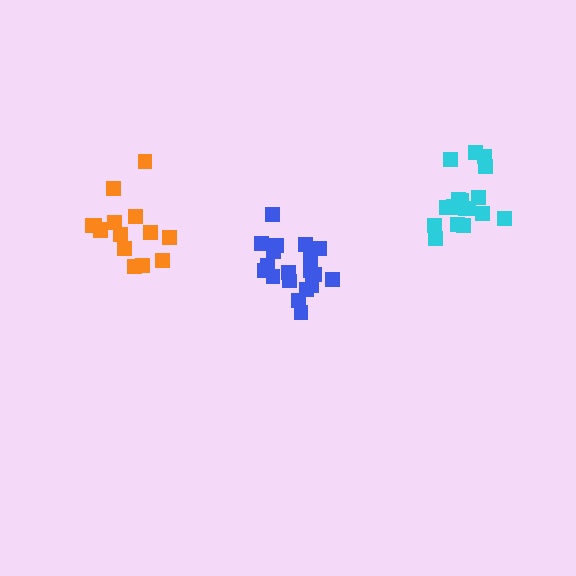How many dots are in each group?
Group 1: 18 dots, Group 2: 19 dots, Group 3: 15 dots (52 total).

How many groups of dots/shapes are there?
There are 3 groups.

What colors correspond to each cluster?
The clusters are colored: cyan, blue, orange.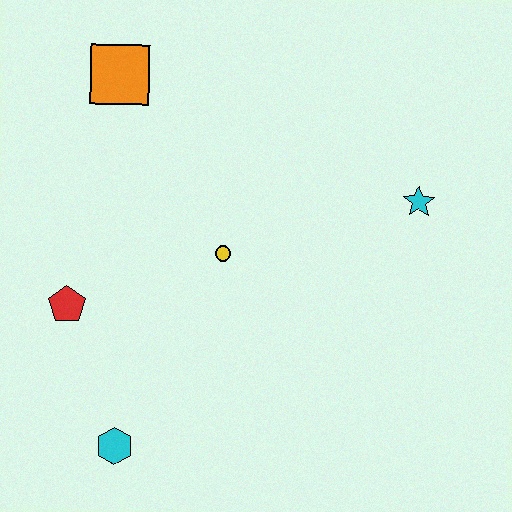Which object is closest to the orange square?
The yellow circle is closest to the orange square.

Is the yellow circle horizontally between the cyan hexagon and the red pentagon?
No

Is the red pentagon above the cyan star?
No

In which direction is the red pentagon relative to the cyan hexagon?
The red pentagon is above the cyan hexagon.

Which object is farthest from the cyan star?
The cyan hexagon is farthest from the cyan star.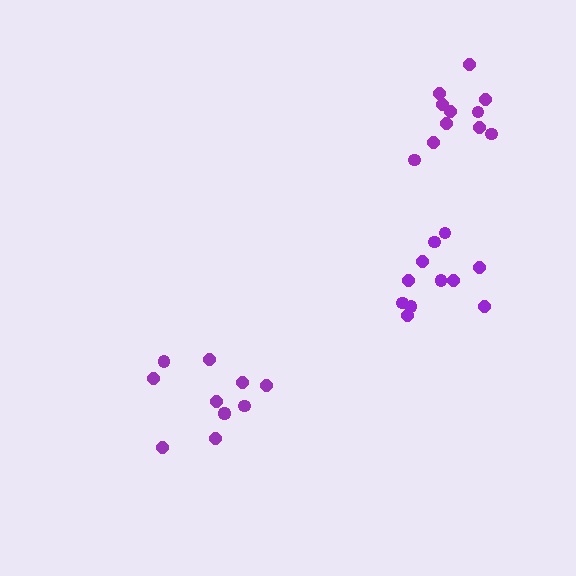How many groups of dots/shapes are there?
There are 3 groups.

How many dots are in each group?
Group 1: 11 dots, Group 2: 11 dots, Group 3: 11 dots (33 total).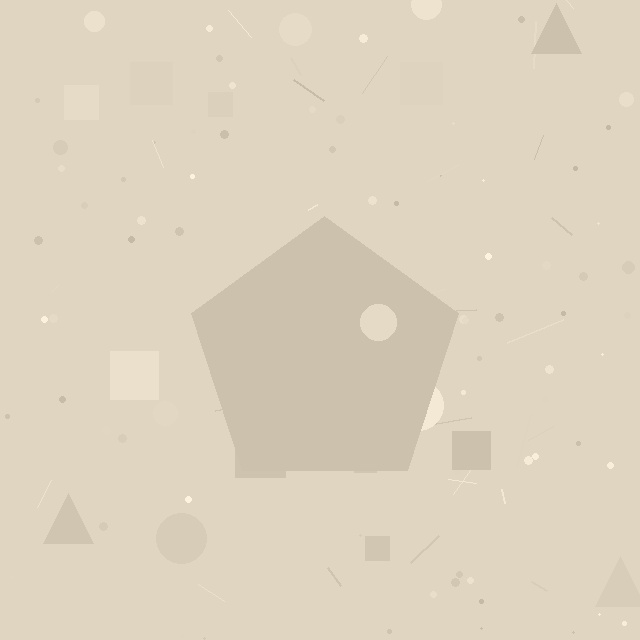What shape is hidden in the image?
A pentagon is hidden in the image.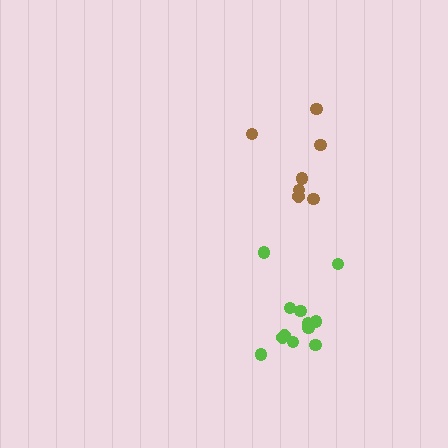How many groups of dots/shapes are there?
There are 2 groups.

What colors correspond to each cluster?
The clusters are colored: brown, lime.